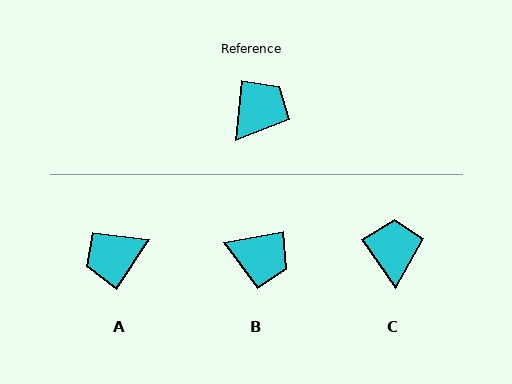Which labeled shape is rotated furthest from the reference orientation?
A, about 152 degrees away.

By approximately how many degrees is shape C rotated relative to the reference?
Approximately 40 degrees counter-clockwise.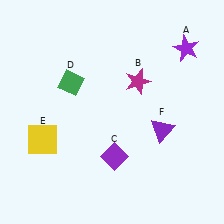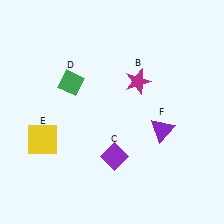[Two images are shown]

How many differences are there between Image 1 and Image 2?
There is 1 difference between the two images.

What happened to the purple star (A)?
The purple star (A) was removed in Image 2. It was in the top-right area of Image 1.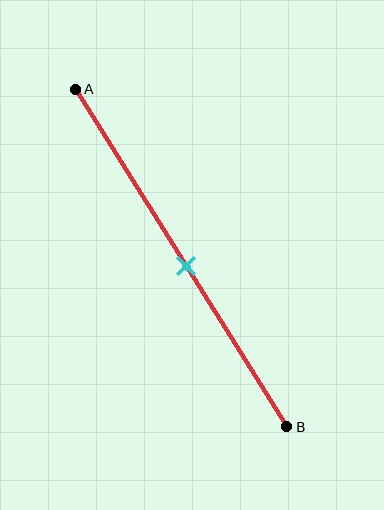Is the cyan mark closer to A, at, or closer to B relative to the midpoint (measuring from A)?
The cyan mark is approximately at the midpoint of segment AB.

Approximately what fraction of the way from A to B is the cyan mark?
The cyan mark is approximately 50% of the way from A to B.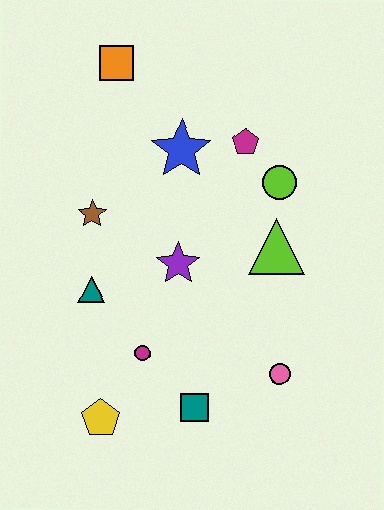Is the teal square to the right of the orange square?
Yes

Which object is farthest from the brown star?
The pink circle is farthest from the brown star.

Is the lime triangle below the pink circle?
No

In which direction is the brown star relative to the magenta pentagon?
The brown star is to the left of the magenta pentagon.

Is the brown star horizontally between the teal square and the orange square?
No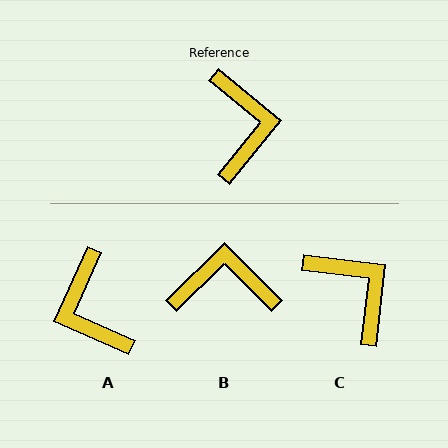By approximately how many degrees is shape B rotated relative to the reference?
Approximately 84 degrees counter-clockwise.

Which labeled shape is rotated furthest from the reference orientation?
A, about 165 degrees away.